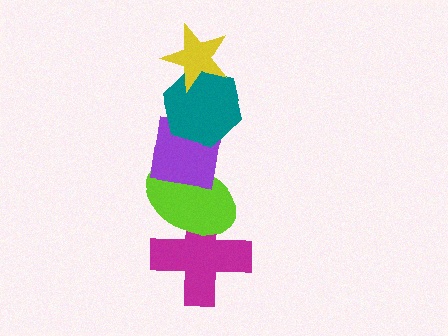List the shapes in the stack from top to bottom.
From top to bottom: the yellow star, the teal hexagon, the purple square, the lime ellipse, the magenta cross.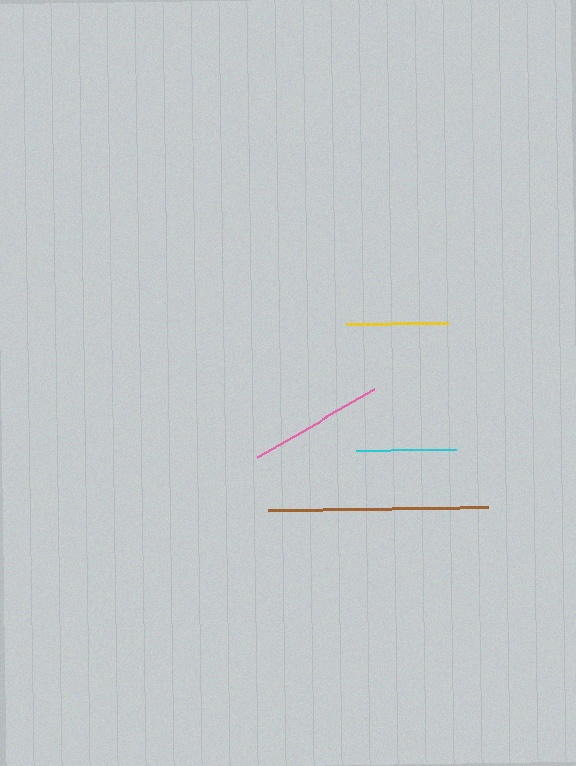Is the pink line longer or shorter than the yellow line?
The pink line is longer than the yellow line.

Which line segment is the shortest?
The cyan line is the shortest at approximately 101 pixels.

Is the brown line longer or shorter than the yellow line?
The brown line is longer than the yellow line.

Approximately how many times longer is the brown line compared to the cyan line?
The brown line is approximately 2.2 times the length of the cyan line.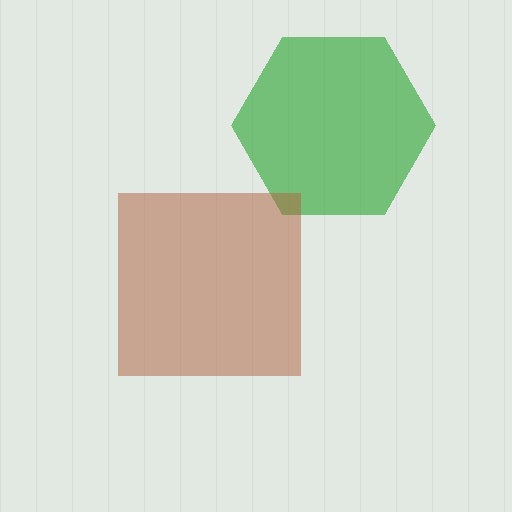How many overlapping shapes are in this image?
There are 2 overlapping shapes in the image.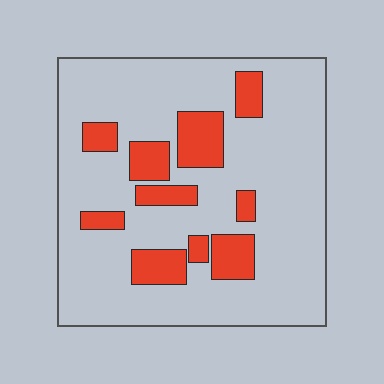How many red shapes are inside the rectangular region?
10.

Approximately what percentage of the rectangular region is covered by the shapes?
Approximately 20%.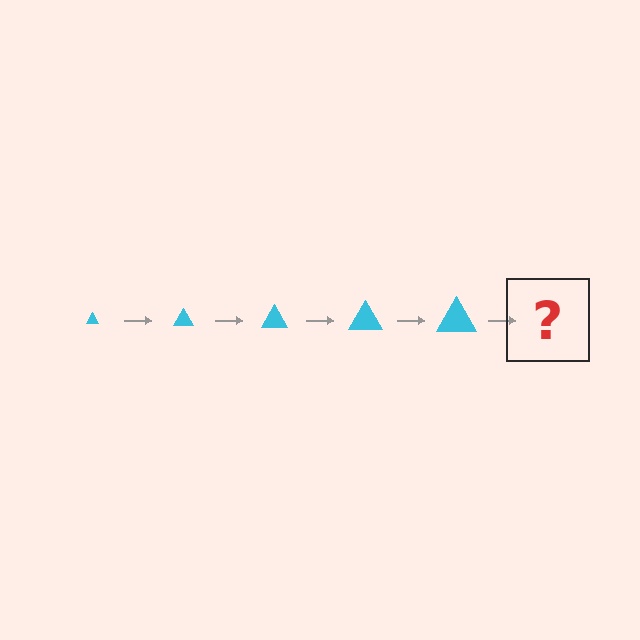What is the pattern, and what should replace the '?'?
The pattern is that the triangle gets progressively larger each step. The '?' should be a cyan triangle, larger than the previous one.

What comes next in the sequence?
The next element should be a cyan triangle, larger than the previous one.